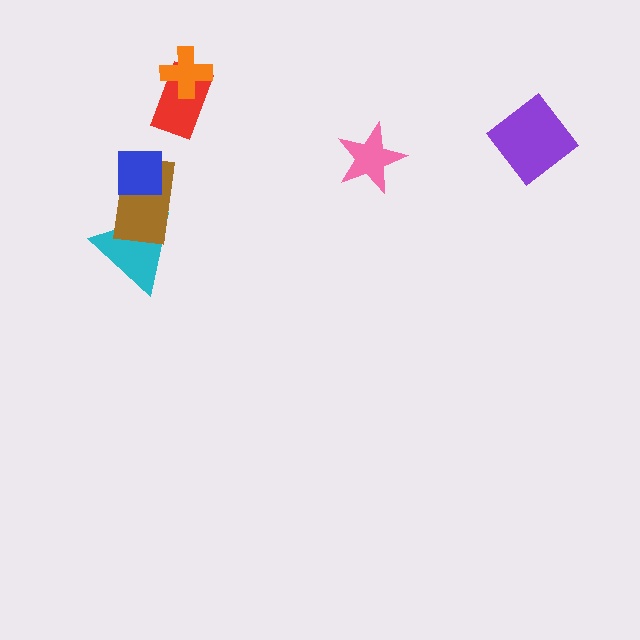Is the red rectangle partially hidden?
Yes, it is partially covered by another shape.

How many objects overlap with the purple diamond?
0 objects overlap with the purple diamond.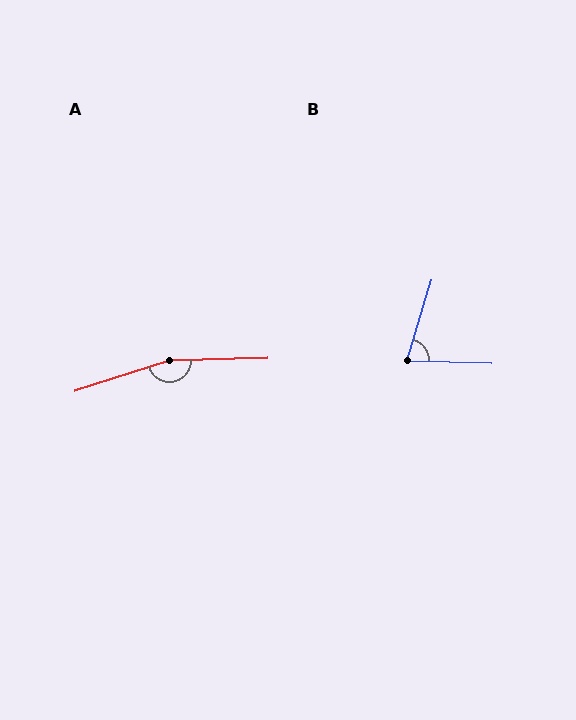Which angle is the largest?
A, at approximately 163 degrees.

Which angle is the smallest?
B, at approximately 75 degrees.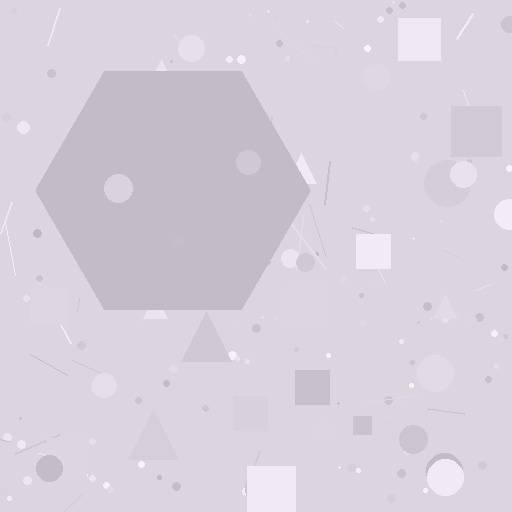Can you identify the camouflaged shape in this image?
The camouflaged shape is a hexagon.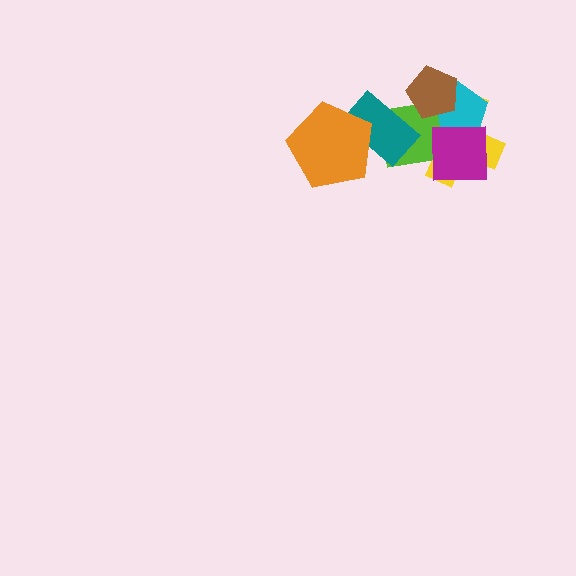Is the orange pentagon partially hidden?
No, no other shape covers it.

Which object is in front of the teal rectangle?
The orange pentagon is in front of the teal rectangle.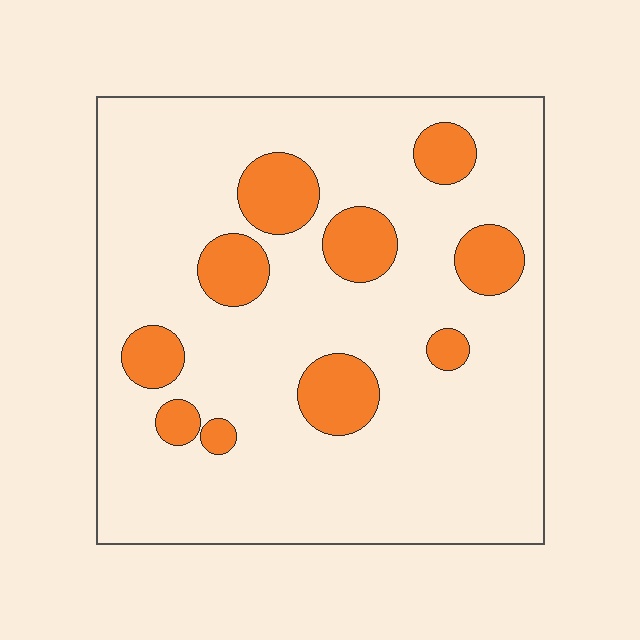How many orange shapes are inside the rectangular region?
10.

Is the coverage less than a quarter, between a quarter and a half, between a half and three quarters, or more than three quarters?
Less than a quarter.